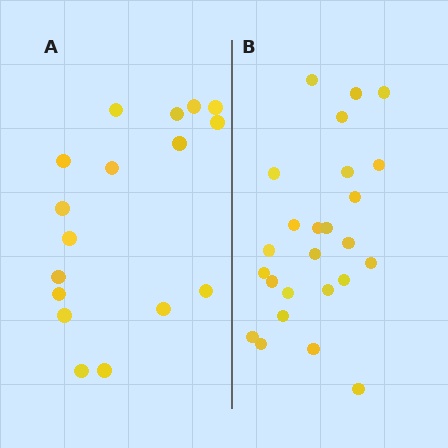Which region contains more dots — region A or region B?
Region B (the right region) has more dots.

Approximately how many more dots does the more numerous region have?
Region B has roughly 8 or so more dots than region A.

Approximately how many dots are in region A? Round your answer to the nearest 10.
About 20 dots. (The exact count is 17, which rounds to 20.)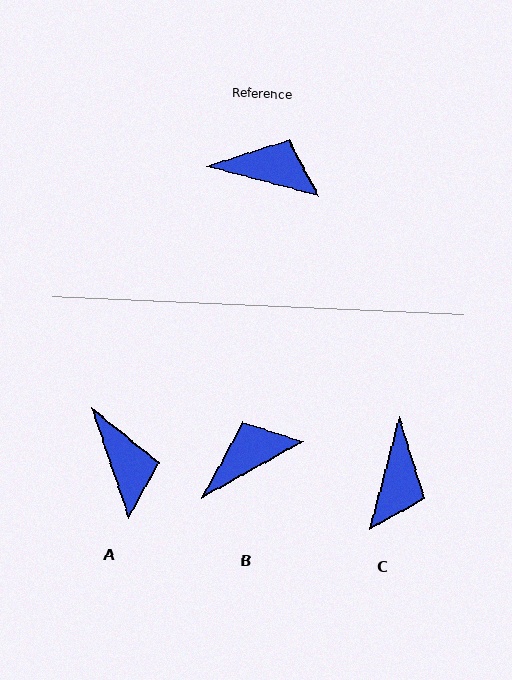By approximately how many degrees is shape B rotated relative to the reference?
Approximately 43 degrees counter-clockwise.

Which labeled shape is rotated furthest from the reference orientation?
C, about 90 degrees away.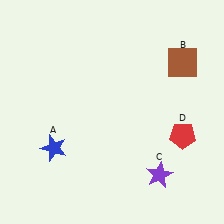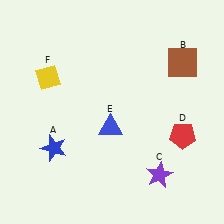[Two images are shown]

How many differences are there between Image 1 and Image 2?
There are 2 differences between the two images.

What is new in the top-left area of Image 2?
A yellow diamond (F) was added in the top-left area of Image 2.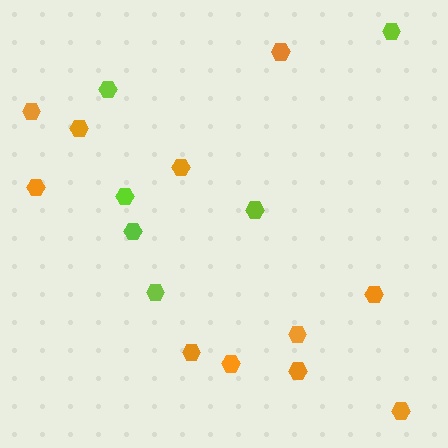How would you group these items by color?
There are 2 groups: one group of lime hexagons (6) and one group of orange hexagons (11).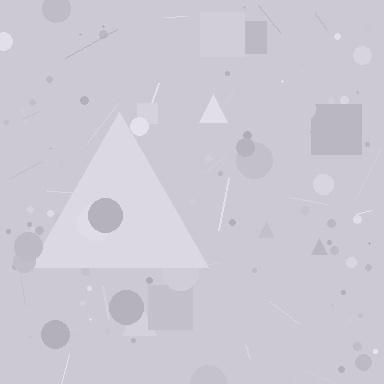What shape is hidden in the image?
A triangle is hidden in the image.